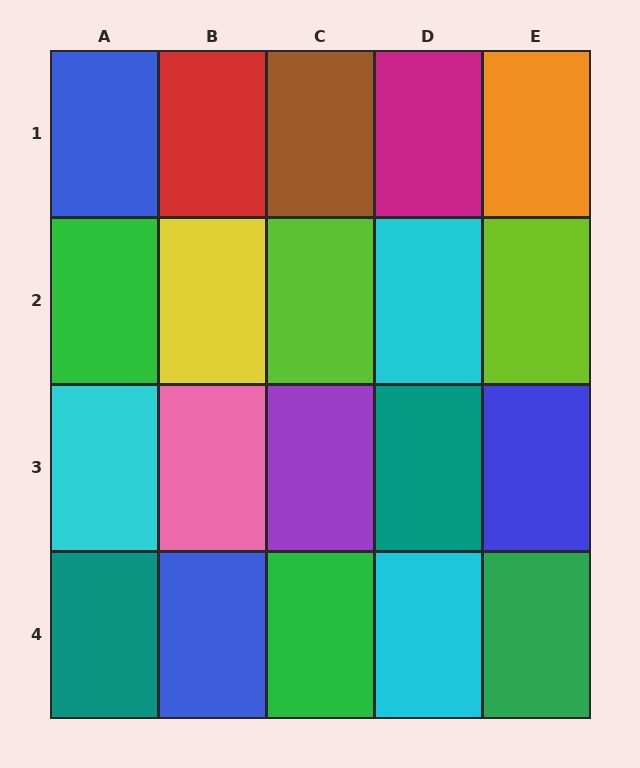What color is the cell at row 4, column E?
Green.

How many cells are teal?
2 cells are teal.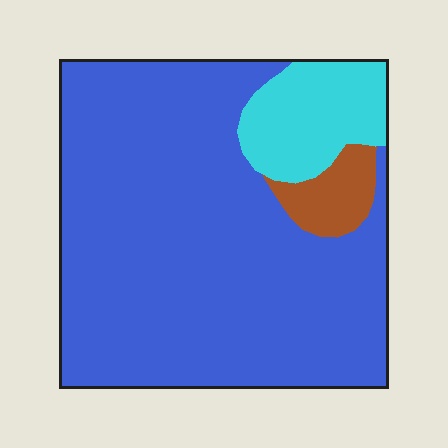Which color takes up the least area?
Brown, at roughly 5%.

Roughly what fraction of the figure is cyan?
Cyan covers roughly 15% of the figure.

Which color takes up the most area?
Blue, at roughly 80%.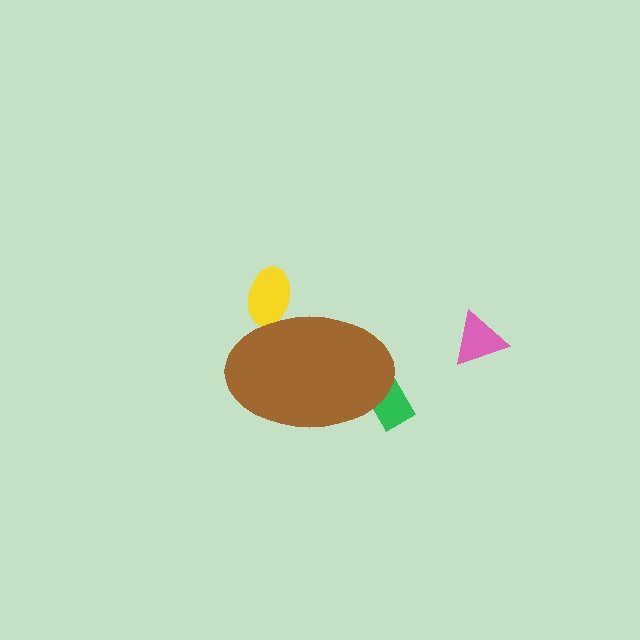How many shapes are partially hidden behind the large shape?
2 shapes are partially hidden.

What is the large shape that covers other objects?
A brown ellipse.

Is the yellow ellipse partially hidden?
Yes, the yellow ellipse is partially hidden behind the brown ellipse.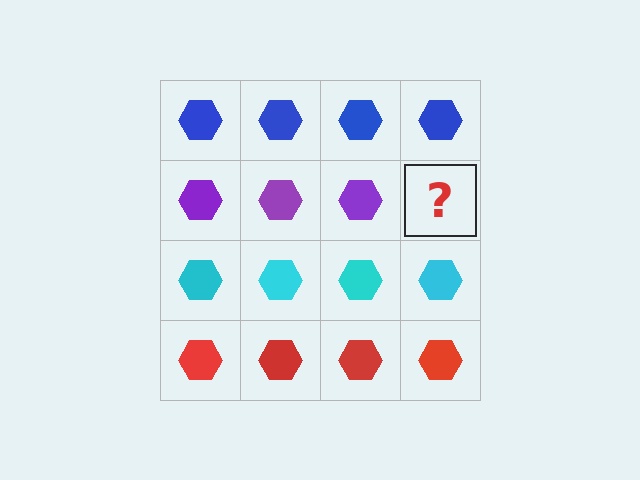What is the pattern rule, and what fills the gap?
The rule is that each row has a consistent color. The gap should be filled with a purple hexagon.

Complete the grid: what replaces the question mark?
The question mark should be replaced with a purple hexagon.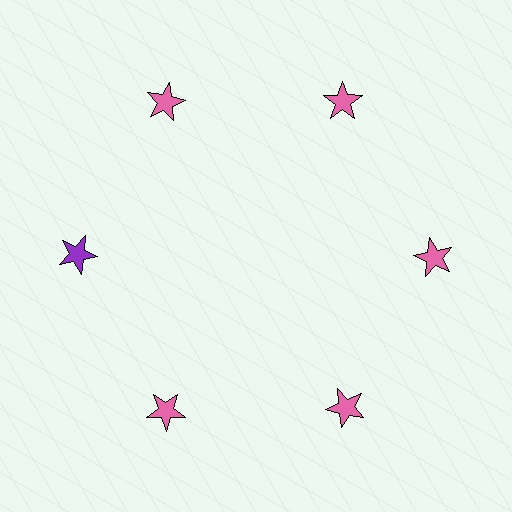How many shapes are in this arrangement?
There are 6 shapes arranged in a ring pattern.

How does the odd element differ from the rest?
It has a different color: purple instead of pink.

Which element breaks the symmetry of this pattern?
The purple star at roughly the 9 o'clock position breaks the symmetry. All other shapes are pink stars.